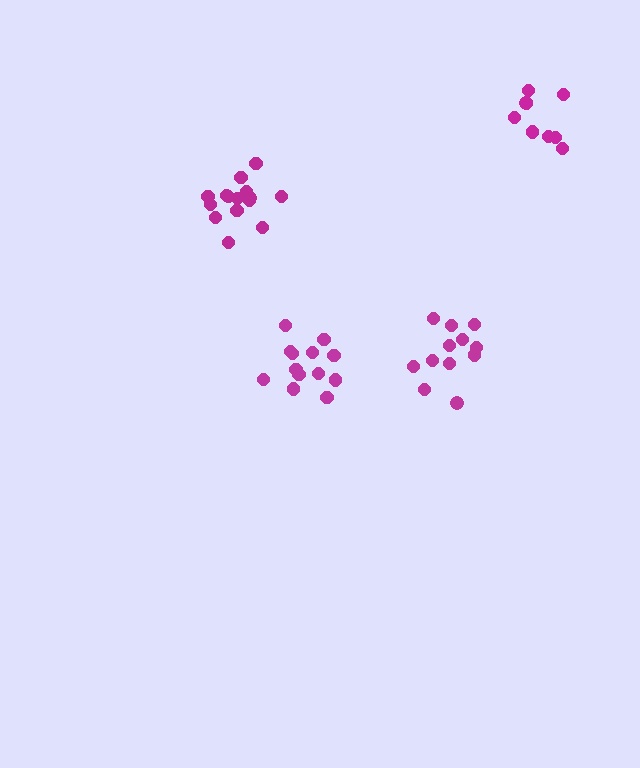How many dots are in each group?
Group 1: 15 dots, Group 2: 9 dots, Group 3: 12 dots, Group 4: 14 dots (50 total).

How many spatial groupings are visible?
There are 4 spatial groupings.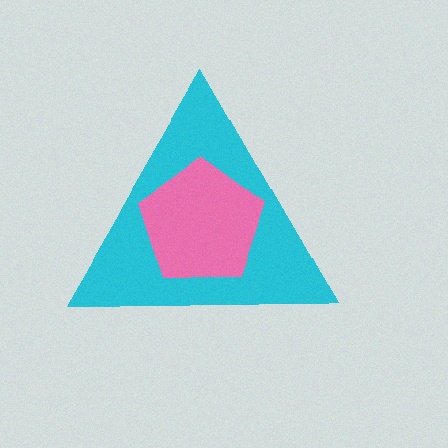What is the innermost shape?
The pink pentagon.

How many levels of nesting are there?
2.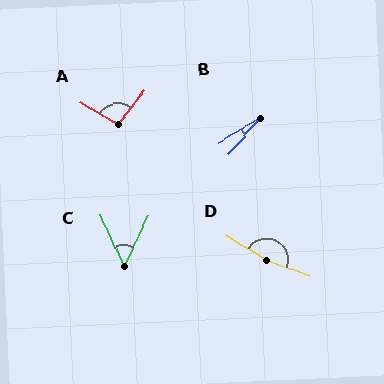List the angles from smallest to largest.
B (18°), C (51°), A (98°), D (169°).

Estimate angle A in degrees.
Approximately 98 degrees.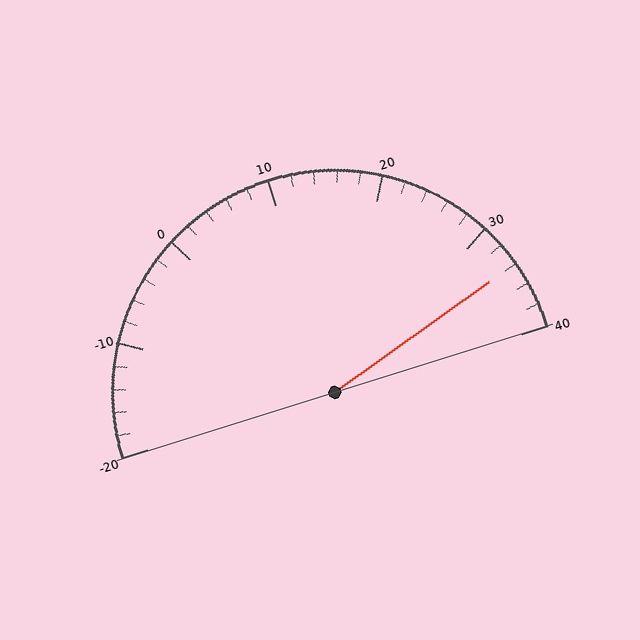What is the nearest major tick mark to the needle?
The nearest major tick mark is 30.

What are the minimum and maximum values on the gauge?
The gauge ranges from -20 to 40.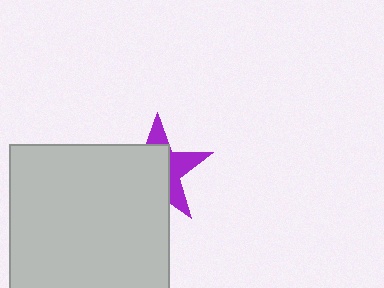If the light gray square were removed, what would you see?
You would see the complete purple star.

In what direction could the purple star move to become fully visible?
The purple star could move toward the upper-right. That would shift it out from behind the light gray square entirely.